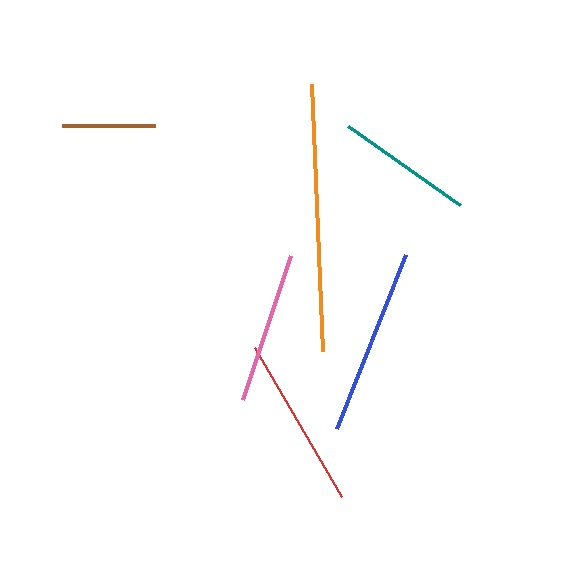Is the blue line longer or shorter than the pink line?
The blue line is longer than the pink line.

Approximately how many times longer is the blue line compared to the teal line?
The blue line is approximately 1.4 times the length of the teal line.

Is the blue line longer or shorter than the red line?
The blue line is longer than the red line.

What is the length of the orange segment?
The orange segment is approximately 267 pixels long.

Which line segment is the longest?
The orange line is the longest at approximately 267 pixels.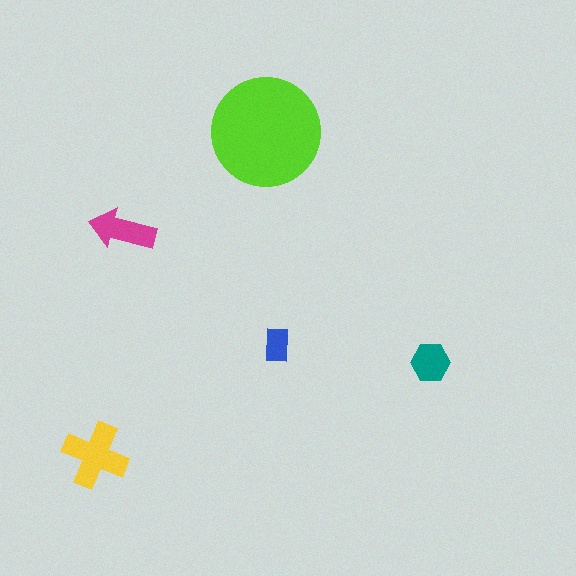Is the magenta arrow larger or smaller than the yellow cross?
Smaller.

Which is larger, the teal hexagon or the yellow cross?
The yellow cross.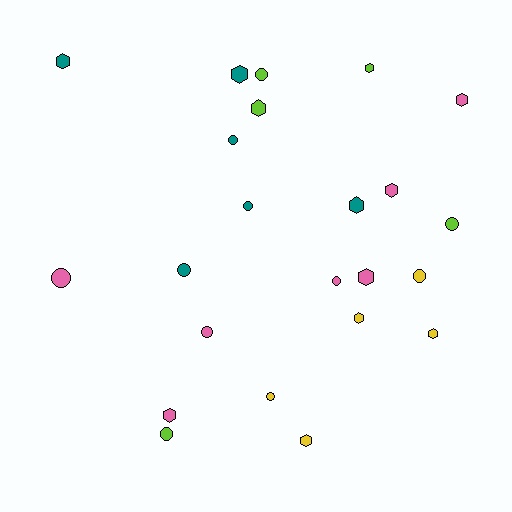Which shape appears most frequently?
Hexagon, with 12 objects.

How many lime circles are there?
There are 3 lime circles.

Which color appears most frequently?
Pink, with 7 objects.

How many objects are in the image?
There are 23 objects.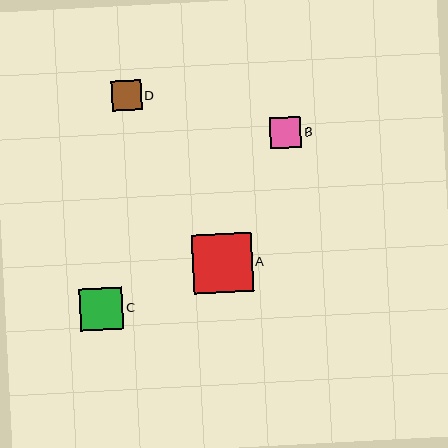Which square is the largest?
Square A is the largest with a size of approximately 59 pixels.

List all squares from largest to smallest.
From largest to smallest: A, C, B, D.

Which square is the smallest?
Square D is the smallest with a size of approximately 30 pixels.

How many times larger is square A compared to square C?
Square A is approximately 1.4 times the size of square C.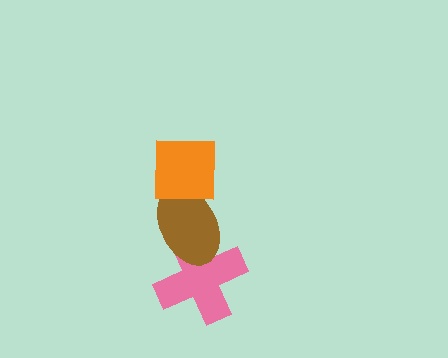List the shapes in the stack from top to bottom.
From top to bottom: the orange square, the brown ellipse, the pink cross.